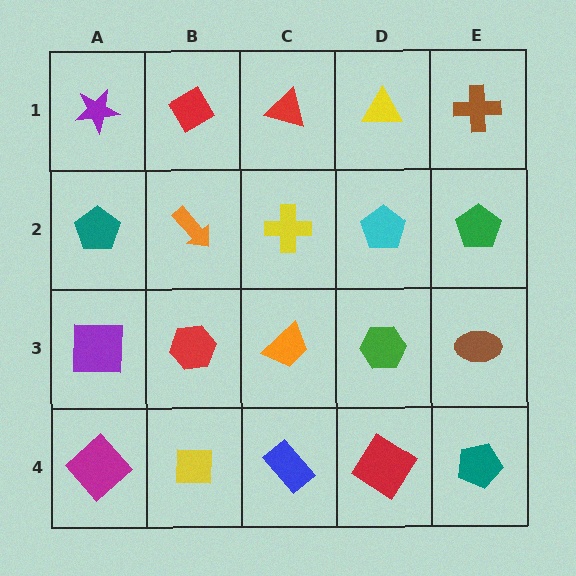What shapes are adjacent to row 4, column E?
A brown ellipse (row 3, column E), a red diamond (row 4, column D).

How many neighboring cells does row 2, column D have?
4.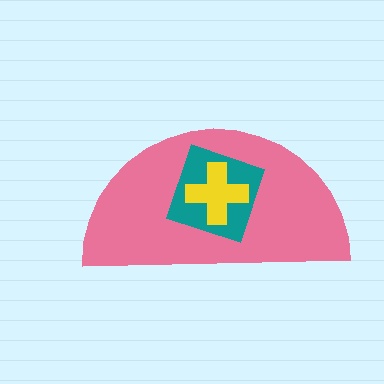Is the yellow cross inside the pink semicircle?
Yes.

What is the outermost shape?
The pink semicircle.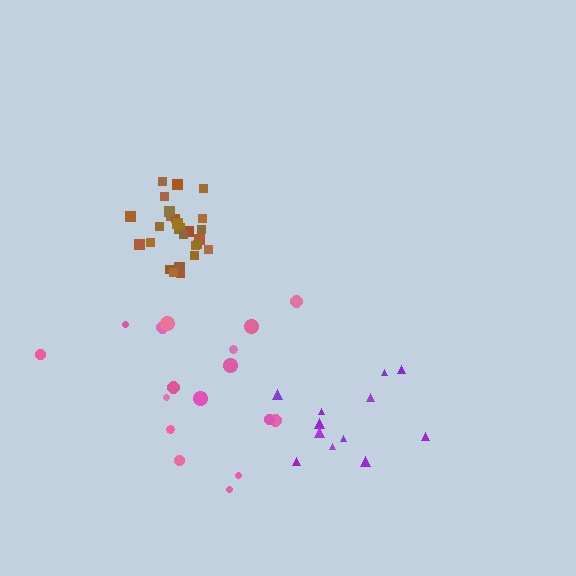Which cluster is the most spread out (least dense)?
Pink.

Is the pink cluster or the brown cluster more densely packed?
Brown.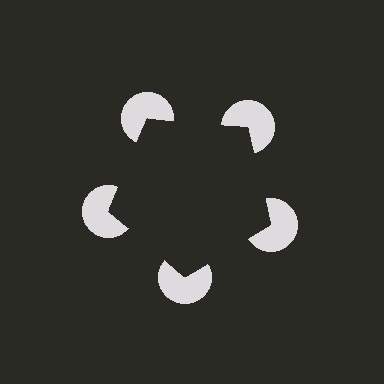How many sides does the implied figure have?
5 sides.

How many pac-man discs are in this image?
There are 5 — one at each vertex of the illusory pentagon.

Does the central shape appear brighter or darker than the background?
It typically appears slightly darker than the background, even though no actual brightness change is drawn.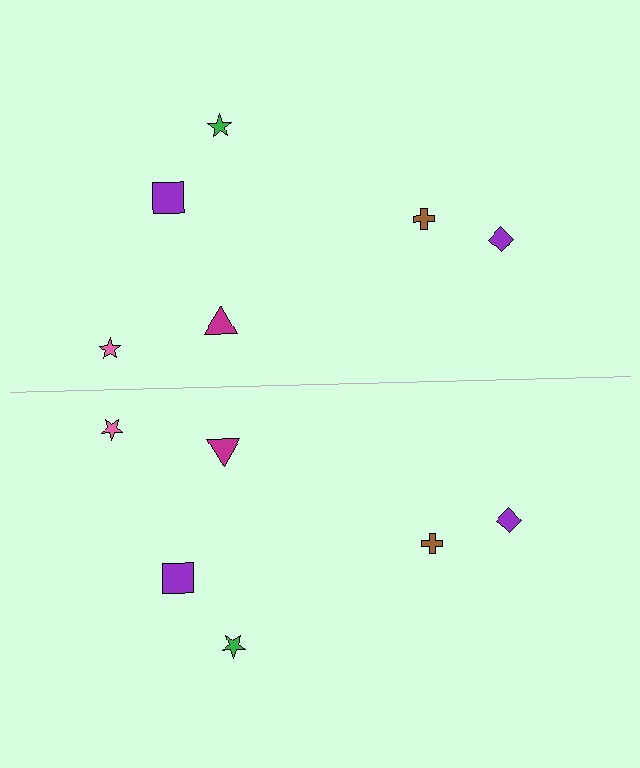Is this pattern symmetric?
Yes, this pattern has bilateral (reflection) symmetry.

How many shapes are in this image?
There are 12 shapes in this image.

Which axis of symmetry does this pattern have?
The pattern has a horizontal axis of symmetry running through the center of the image.